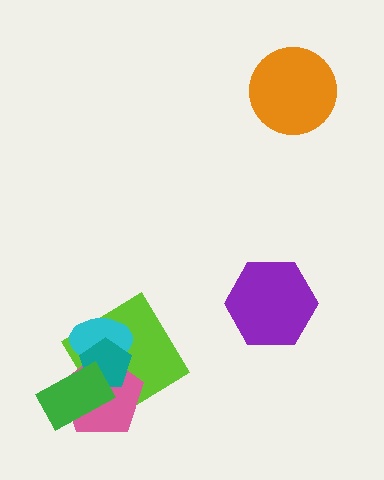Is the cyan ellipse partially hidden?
Yes, it is partially covered by another shape.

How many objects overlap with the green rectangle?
3 objects overlap with the green rectangle.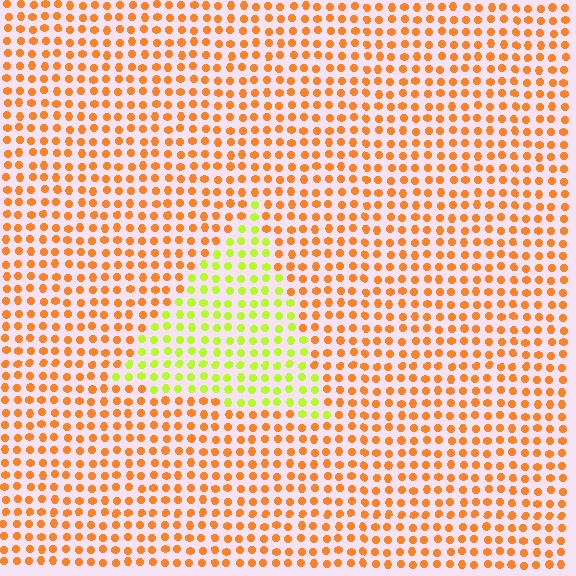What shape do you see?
I see a triangle.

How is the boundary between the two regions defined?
The boundary is defined purely by a slight shift in hue (about 54 degrees). Spacing, size, and orientation are identical on both sides.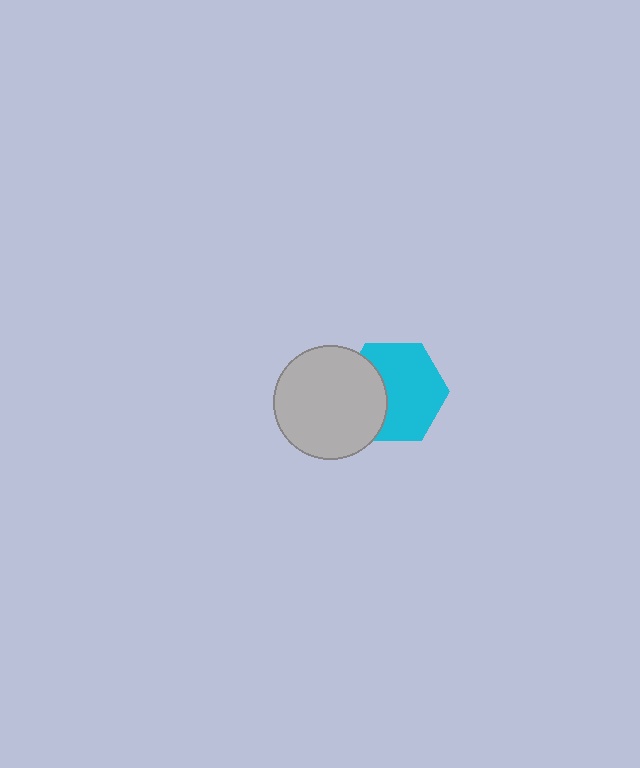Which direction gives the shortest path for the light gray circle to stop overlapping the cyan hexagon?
Moving left gives the shortest separation.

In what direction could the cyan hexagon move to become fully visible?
The cyan hexagon could move right. That would shift it out from behind the light gray circle entirely.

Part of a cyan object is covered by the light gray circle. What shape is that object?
It is a hexagon.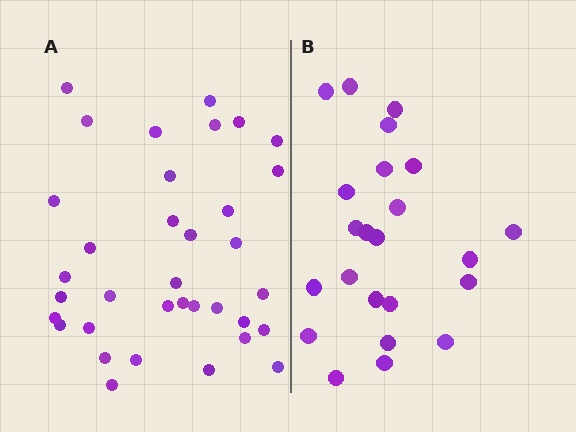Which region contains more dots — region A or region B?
Region A (the left region) has more dots.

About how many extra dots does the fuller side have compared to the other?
Region A has roughly 12 or so more dots than region B.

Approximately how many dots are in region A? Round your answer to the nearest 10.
About 40 dots. (The exact count is 35, which rounds to 40.)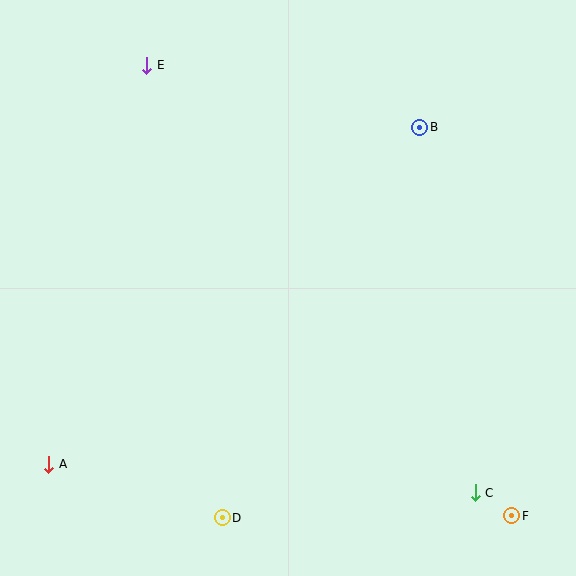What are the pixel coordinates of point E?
Point E is at (147, 65).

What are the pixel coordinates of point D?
Point D is at (222, 518).